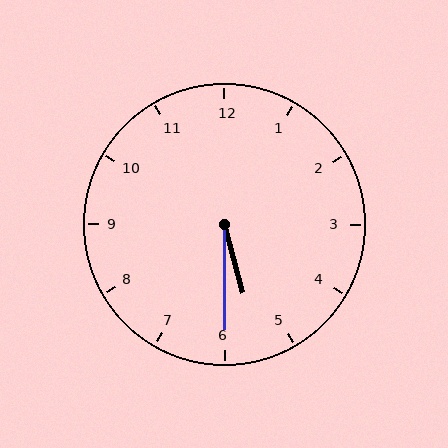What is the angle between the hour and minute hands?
Approximately 15 degrees.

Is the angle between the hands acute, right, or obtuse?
It is acute.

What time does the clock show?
5:30.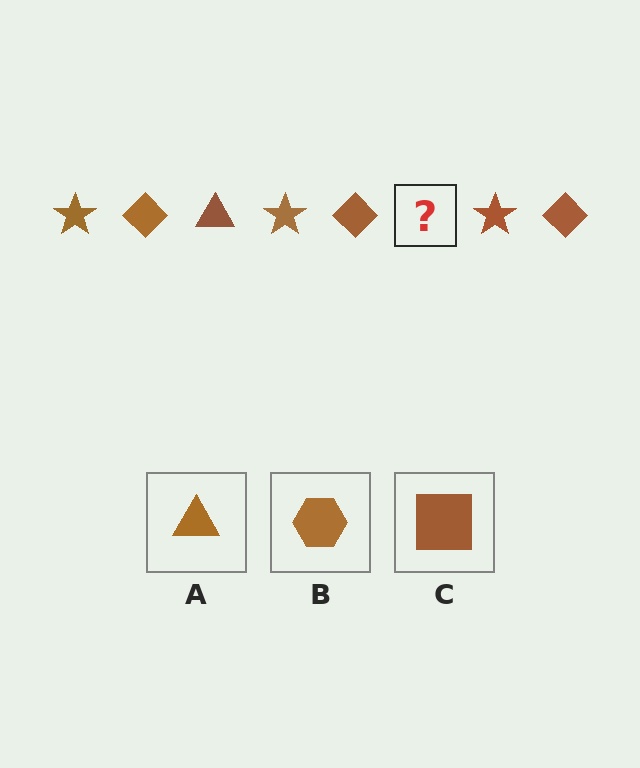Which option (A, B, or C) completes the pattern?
A.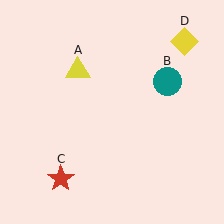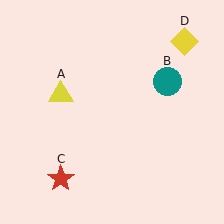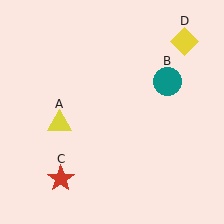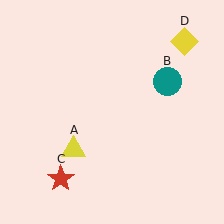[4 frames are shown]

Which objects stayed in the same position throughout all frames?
Teal circle (object B) and red star (object C) and yellow diamond (object D) remained stationary.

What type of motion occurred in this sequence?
The yellow triangle (object A) rotated counterclockwise around the center of the scene.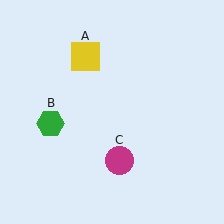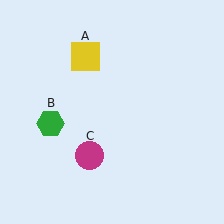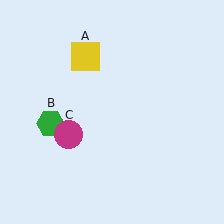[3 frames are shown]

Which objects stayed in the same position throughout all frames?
Yellow square (object A) and green hexagon (object B) remained stationary.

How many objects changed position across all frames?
1 object changed position: magenta circle (object C).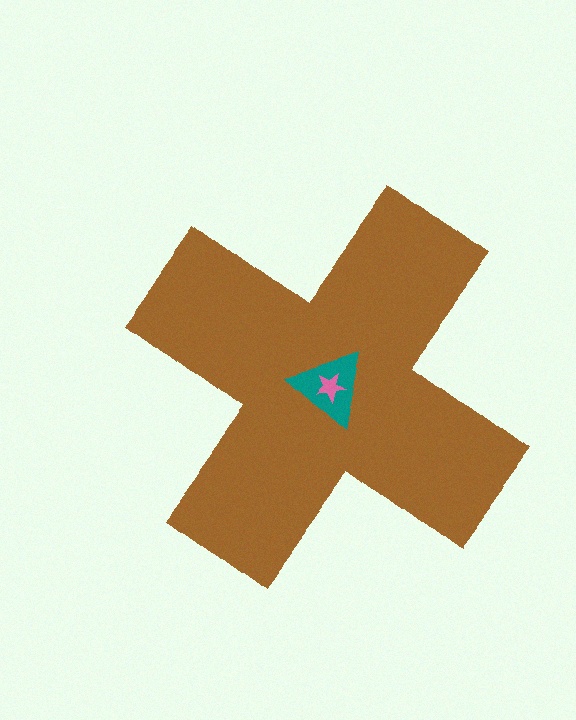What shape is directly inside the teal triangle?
The pink star.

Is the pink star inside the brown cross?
Yes.